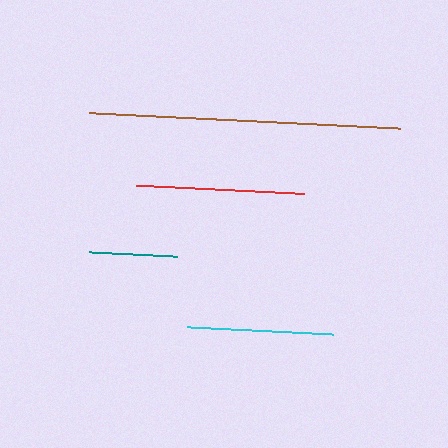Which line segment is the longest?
The brown line is the longest at approximately 312 pixels.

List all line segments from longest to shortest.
From longest to shortest: brown, red, cyan, teal.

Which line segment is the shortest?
The teal line is the shortest at approximately 89 pixels.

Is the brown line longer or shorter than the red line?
The brown line is longer than the red line.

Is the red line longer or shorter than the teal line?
The red line is longer than the teal line.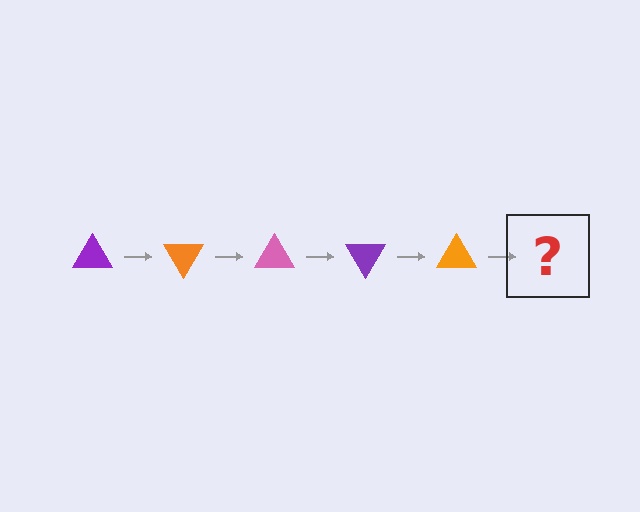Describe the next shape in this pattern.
It should be a pink triangle, rotated 300 degrees from the start.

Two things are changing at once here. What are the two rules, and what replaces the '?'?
The two rules are that it rotates 60 degrees each step and the color cycles through purple, orange, and pink. The '?' should be a pink triangle, rotated 300 degrees from the start.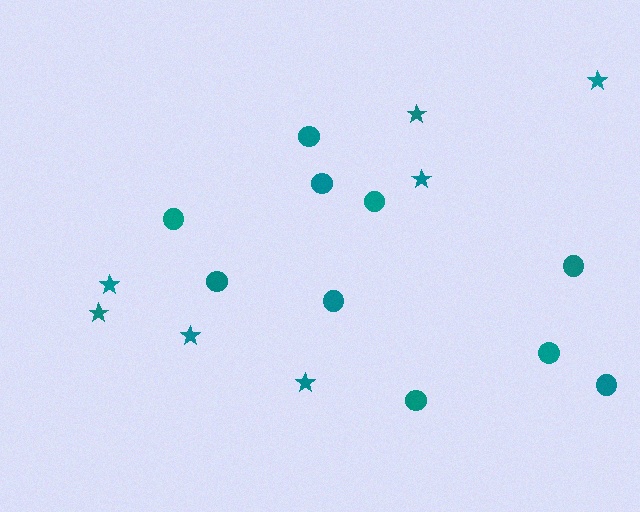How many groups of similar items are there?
There are 2 groups: one group of circles (10) and one group of stars (7).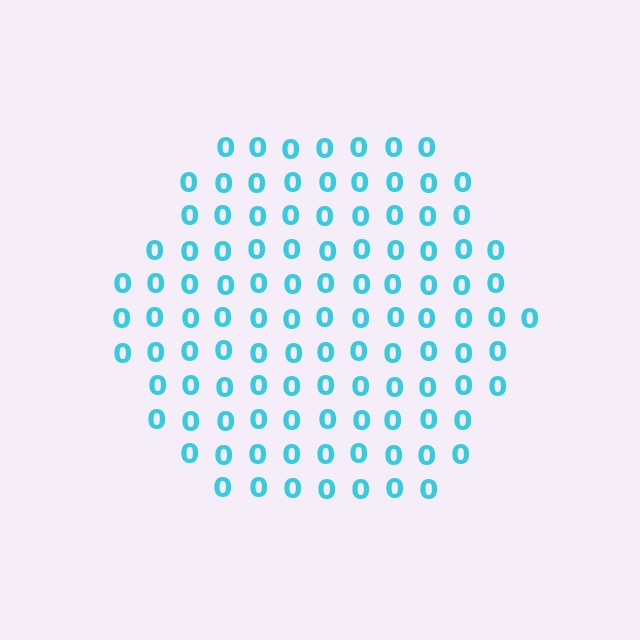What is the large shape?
The large shape is a hexagon.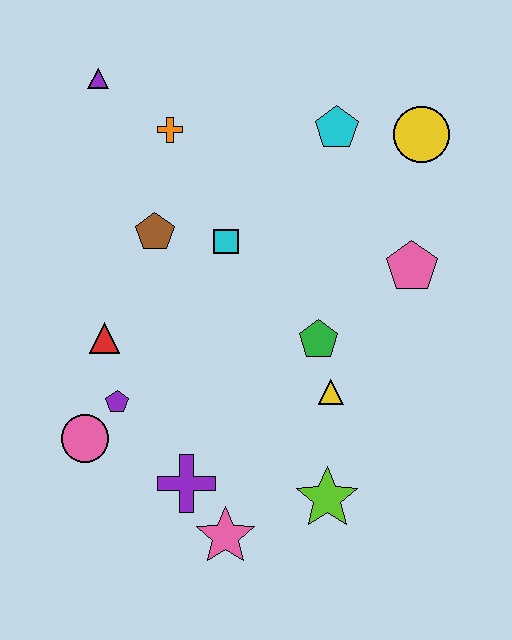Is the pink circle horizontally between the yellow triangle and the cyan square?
No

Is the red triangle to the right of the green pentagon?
No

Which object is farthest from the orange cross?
The pink star is farthest from the orange cross.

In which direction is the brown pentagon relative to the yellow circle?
The brown pentagon is to the left of the yellow circle.